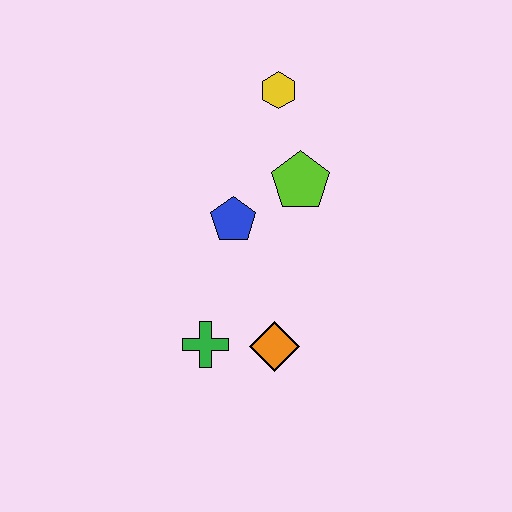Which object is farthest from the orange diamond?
The yellow hexagon is farthest from the orange diamond.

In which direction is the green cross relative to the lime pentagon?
The green cross is below the lime pentagon.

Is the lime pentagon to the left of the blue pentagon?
No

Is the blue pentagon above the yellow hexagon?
No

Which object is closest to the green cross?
The orange diamond is closest to the green cross.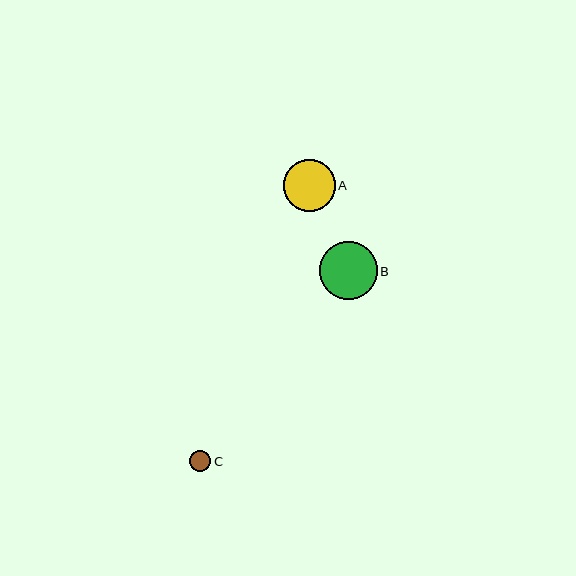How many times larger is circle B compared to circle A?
Circle B is approximately 1.1 times the size of circle A.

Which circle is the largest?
Circle B is the largest with a size of approximately 58 pixels.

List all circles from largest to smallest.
From largest to smallest: B, A, C.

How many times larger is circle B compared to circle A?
Circle B is approximately 1.1 times the size of circle A.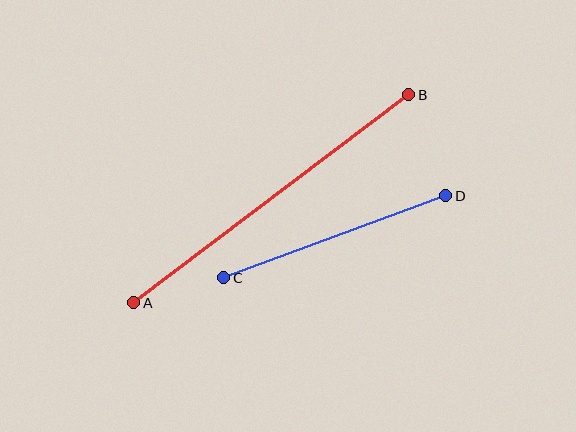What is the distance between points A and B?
The distance is approximately 345 pixels.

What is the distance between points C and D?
The distance is approximately 237 pixels.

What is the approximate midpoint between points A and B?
The midpoint is at approximately (271, 199) pixels.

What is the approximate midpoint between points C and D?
The midpoint is at approximately (335, 237) pixels.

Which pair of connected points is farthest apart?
Points A and B are farthest apart.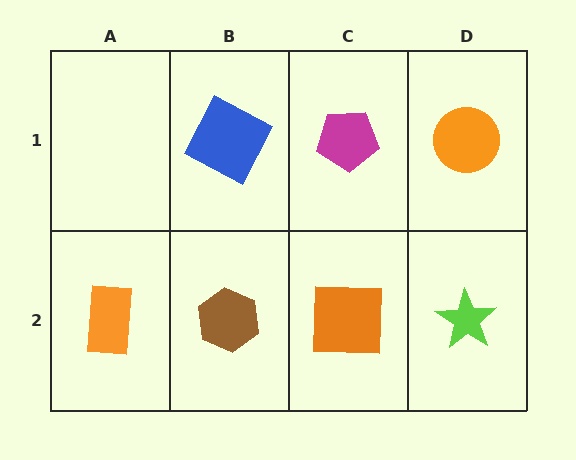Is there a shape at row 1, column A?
No, that cell is empty.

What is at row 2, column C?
An orange square.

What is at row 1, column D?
An orange circle.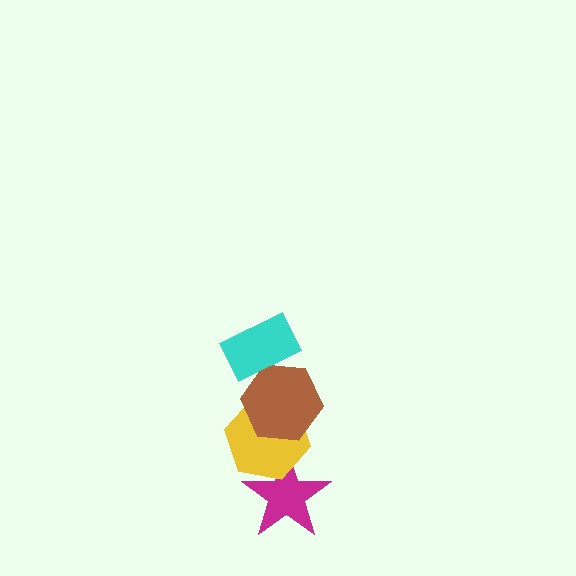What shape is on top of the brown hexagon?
The cyan rectangle is on top of the brown hexagon.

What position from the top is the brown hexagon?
The brown hexagon is 2nd from the top.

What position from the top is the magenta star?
The magenta star is 4th from the top.